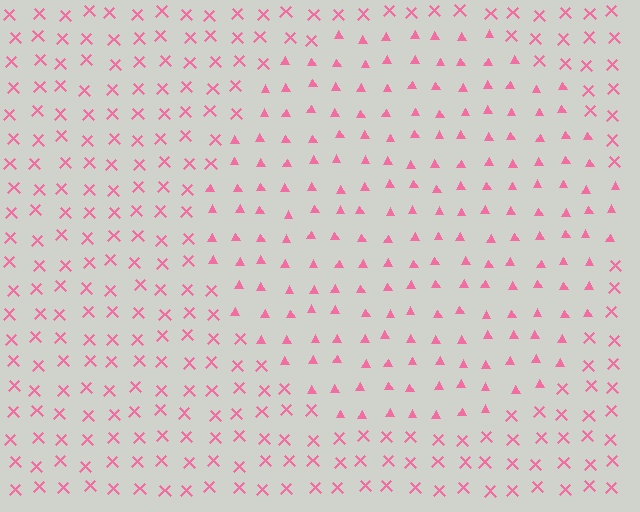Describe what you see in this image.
The image is filled with small pink elements arranged in a uniform grid. A circle-shaped region contains triangles, while the surrounding area contains X marks. The boundary is defined purely by the change in element shape.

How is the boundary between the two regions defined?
The boundary is defined by a change in element shape: triangles inside vs. X marks outside. All elements share the same color and spacing.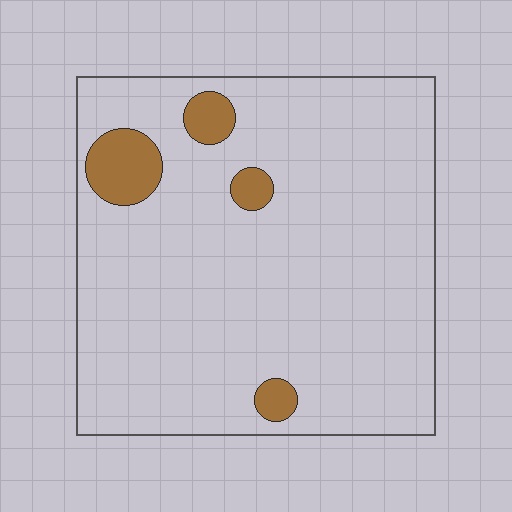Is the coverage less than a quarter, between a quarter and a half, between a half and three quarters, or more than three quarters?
Less than a quarter.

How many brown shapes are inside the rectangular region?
4.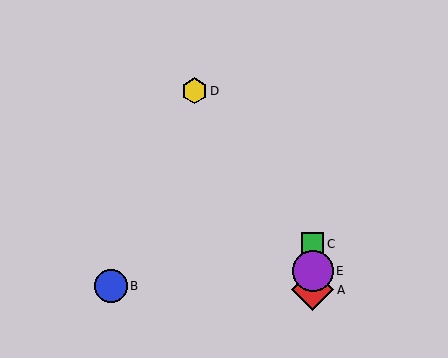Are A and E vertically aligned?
Yes, both are at x≈313.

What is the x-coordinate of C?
Object C is at x≈313.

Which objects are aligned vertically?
Objects A, C, E are aligned vertically.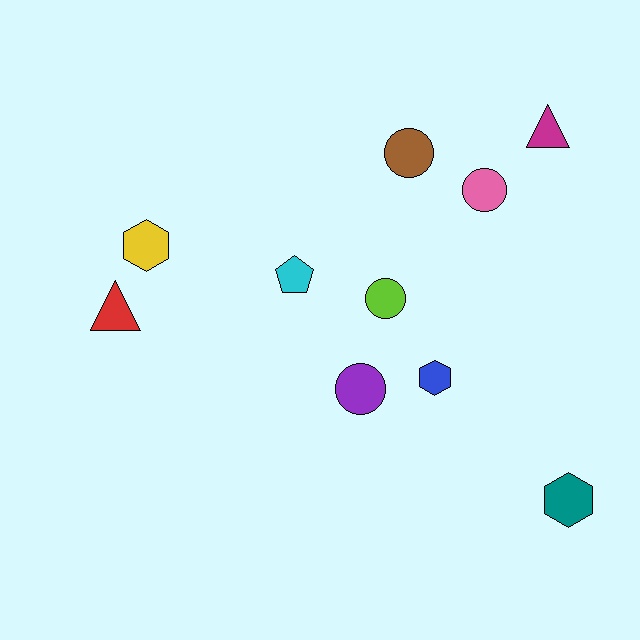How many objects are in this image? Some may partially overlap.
There are 10 objects.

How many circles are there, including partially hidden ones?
There are 4 circles.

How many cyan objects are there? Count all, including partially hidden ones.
There is 1 cyan object.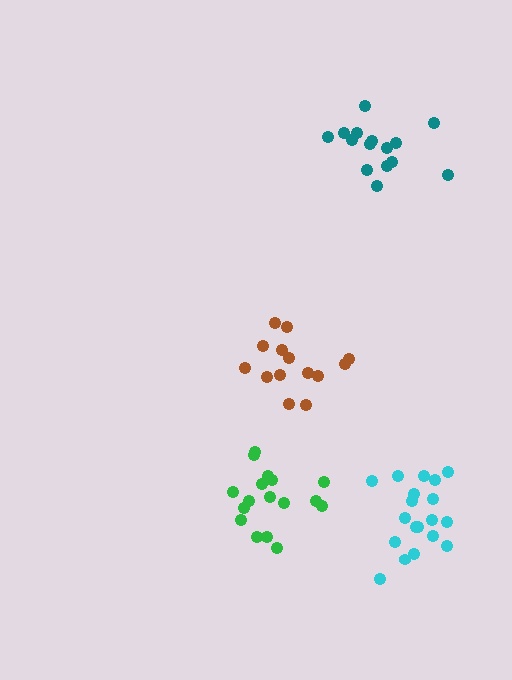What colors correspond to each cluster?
The clusters are colored: cyan, teal, brown, green.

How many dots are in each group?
Group 1: 19 dots, Group 2: 15 dots, Group 3: 14 dots, Group 4: 17 dots (65 total).